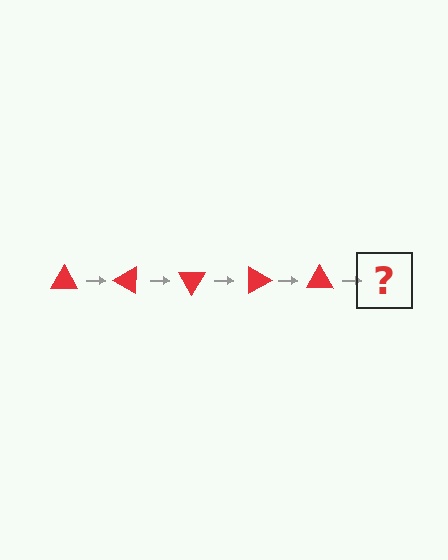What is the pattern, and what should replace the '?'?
The pattern is that the triangle rotates 30 degrees each step. The '?' should be a red triangle rotated 150 degrees.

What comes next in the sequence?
The next element should be a red triangle rotated 150 degrees.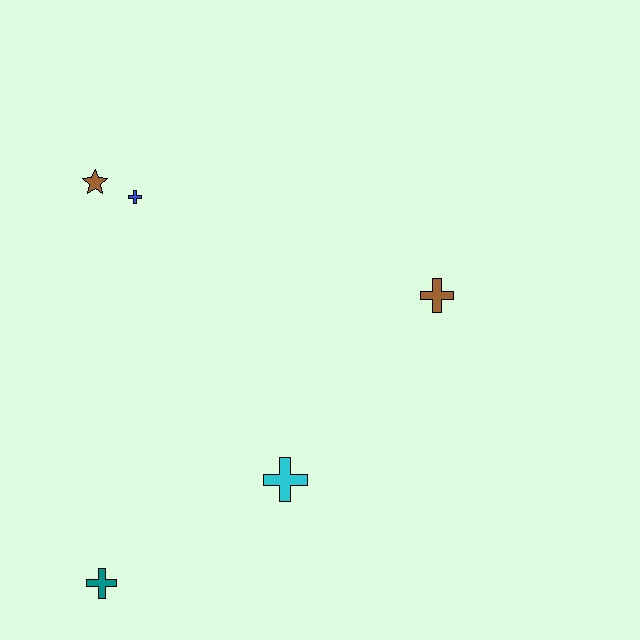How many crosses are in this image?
There are 4 crosses.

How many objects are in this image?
There are 5 objects.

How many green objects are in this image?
There are no green objects.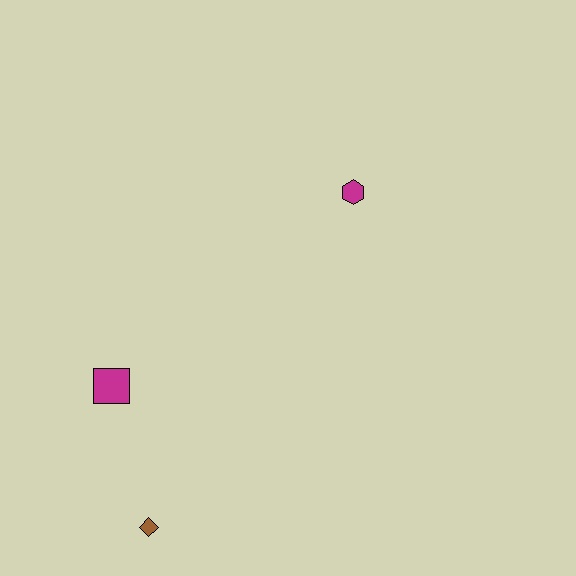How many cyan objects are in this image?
There are no cyan objects.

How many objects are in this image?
There are 3 objects.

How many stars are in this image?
There are no stars.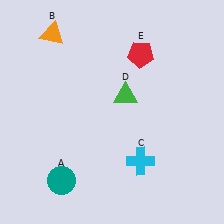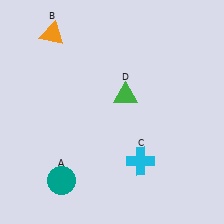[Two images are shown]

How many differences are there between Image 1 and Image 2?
There is 1 difference between the two images.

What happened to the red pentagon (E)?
The red pentagon (E) was removed in Image 2. It was in the top-right area of Image 1.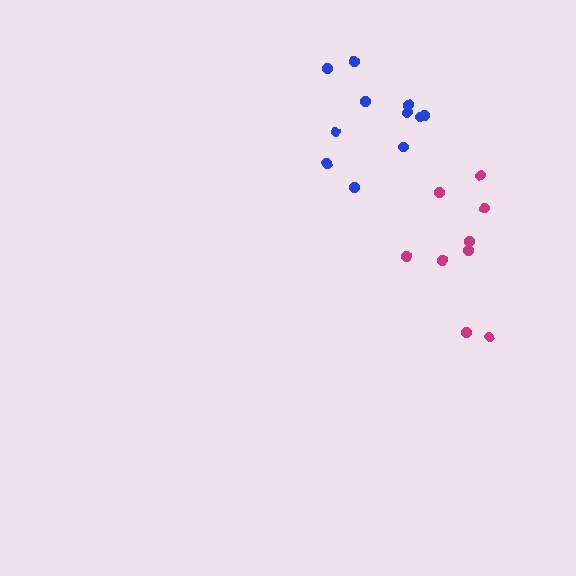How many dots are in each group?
Group 1: 9 dots, Group 2: 11 dots (20 total).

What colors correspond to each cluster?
The clusters are colored: magenta, blue.